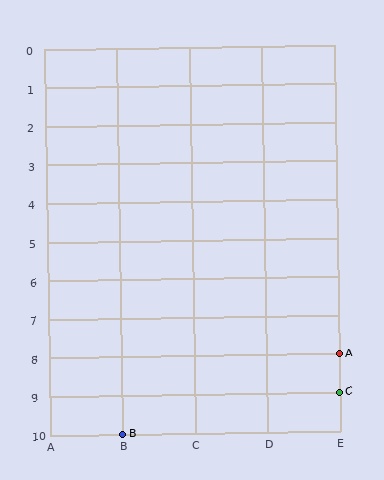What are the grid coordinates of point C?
Point C is at grid coordinates (E, 9).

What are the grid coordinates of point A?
Point A is at grid coordinates (E, 8).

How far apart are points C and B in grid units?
Points C and B are 3 columns and 1 row apart (about 3.2 grid units diagonally).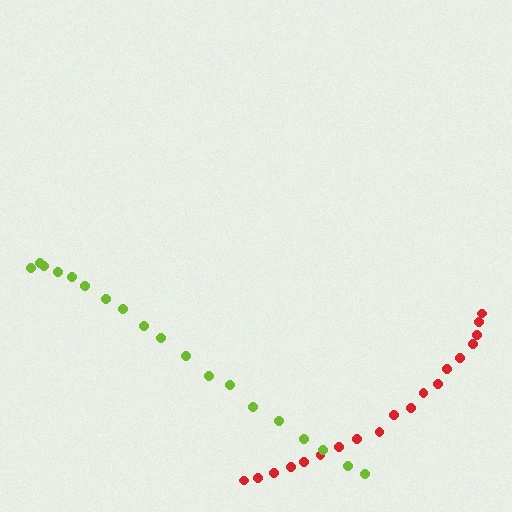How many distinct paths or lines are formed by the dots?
There are 2 distinct paths.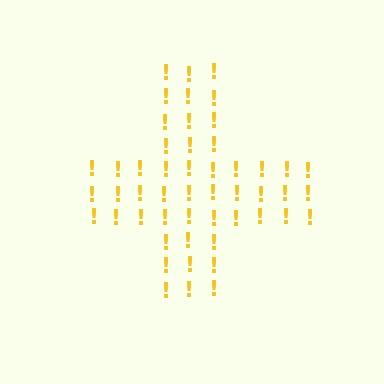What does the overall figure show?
The overall figure shows a cross.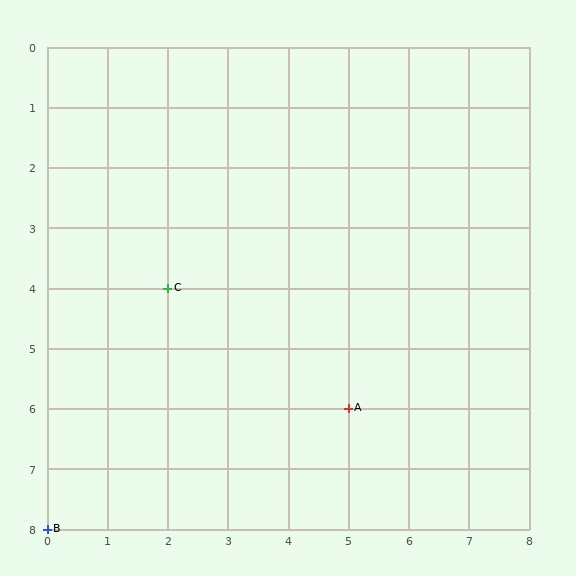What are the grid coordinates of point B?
Point B is at grid coordinates (0, 8).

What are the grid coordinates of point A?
Point A is at grid coordinates (5, 6).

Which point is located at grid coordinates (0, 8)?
Point B is at (0, 8).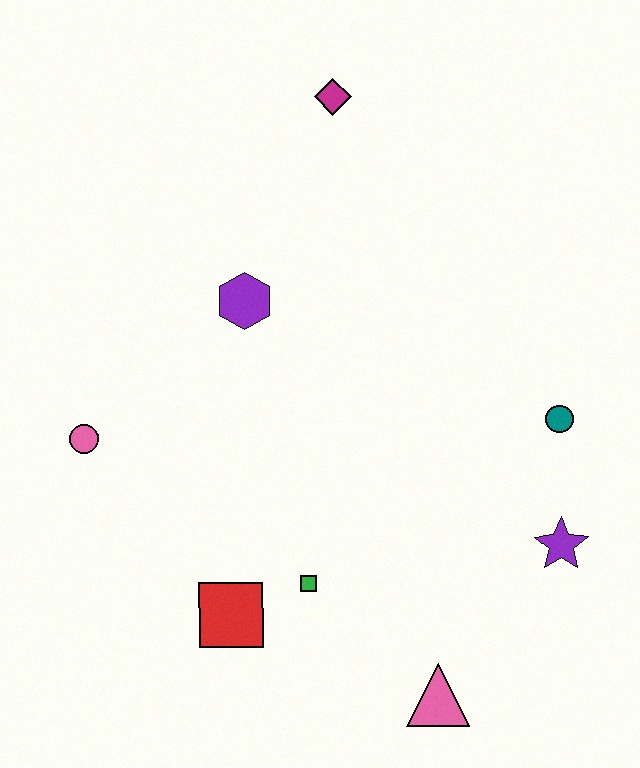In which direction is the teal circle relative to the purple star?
The teal circle is above the purple star.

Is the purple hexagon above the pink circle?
Yes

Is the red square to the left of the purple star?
Yes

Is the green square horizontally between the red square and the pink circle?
No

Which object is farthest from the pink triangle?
The magenta diamond is farthest from the pink triangle.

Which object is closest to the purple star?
The teal circle is closest to the purple star.